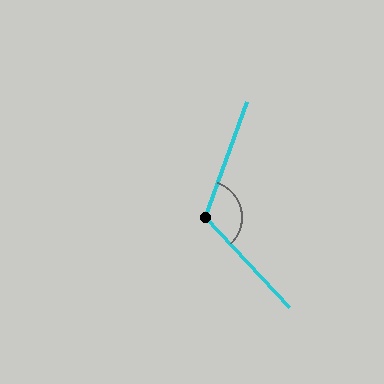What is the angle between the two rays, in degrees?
Approximately 117 degrees.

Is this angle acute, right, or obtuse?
It is obtuse.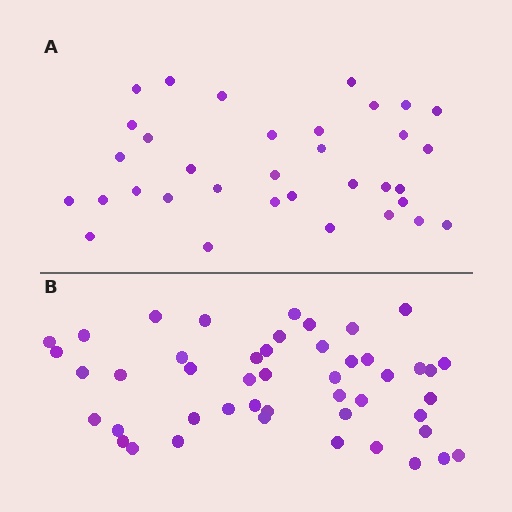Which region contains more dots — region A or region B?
Region B (the bottom region) has more dots.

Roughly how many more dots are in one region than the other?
Region B has approximately 15 more dots than region A.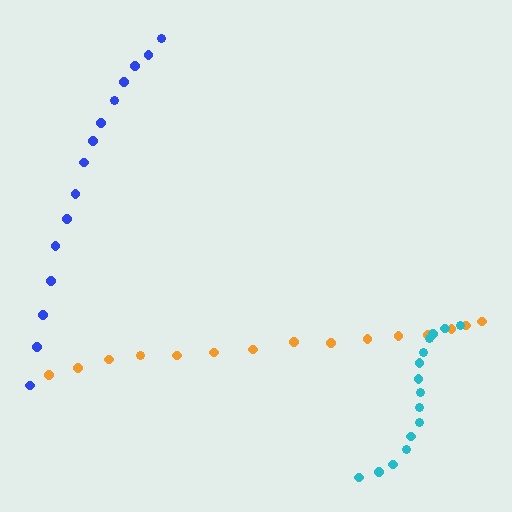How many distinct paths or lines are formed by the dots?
There are 3 distinct paths.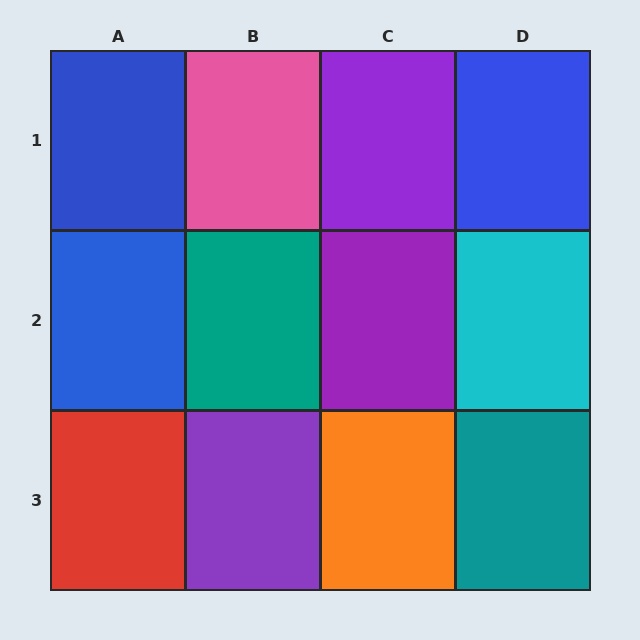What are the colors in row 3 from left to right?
Red, purple, orange, teal.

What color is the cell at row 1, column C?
Purple.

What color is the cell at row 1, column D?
Blue.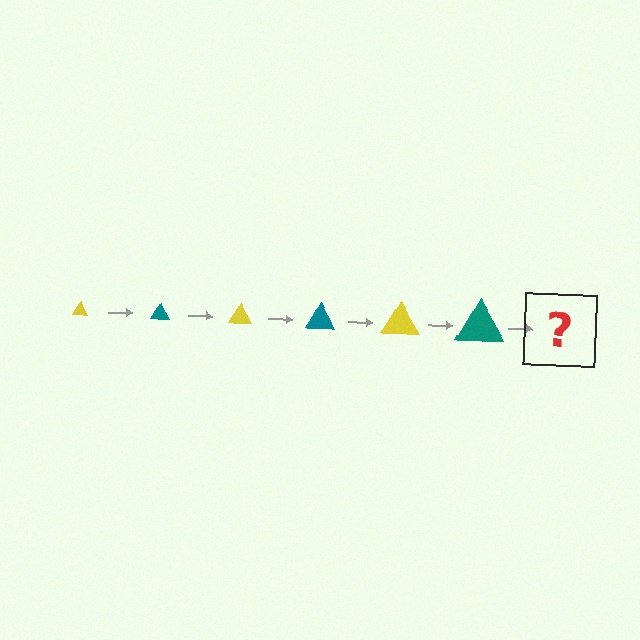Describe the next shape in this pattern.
It should be a yellow triangle, larger than the previous one.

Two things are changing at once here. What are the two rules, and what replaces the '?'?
The two rules are that the triangle grows larger each step and the color cycles through yellow and teal. The '?' should be a yellow triangle, larger than the previous one.